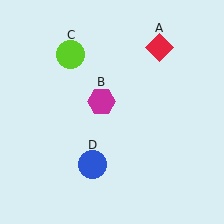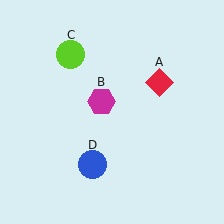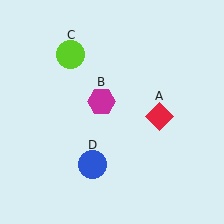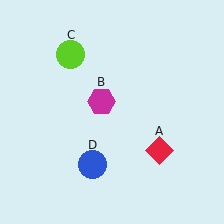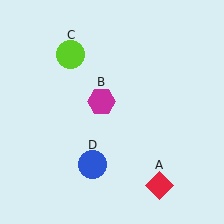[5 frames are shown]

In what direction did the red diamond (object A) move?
The red diamond (object A) moved down.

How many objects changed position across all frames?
1 object changed position: red diamond (object A).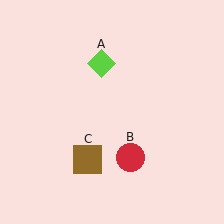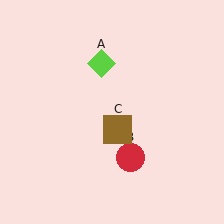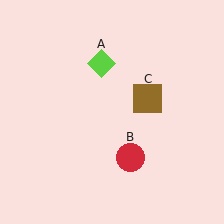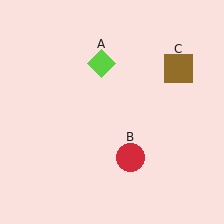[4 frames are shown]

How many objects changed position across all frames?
1 object changed position: brown square (object C).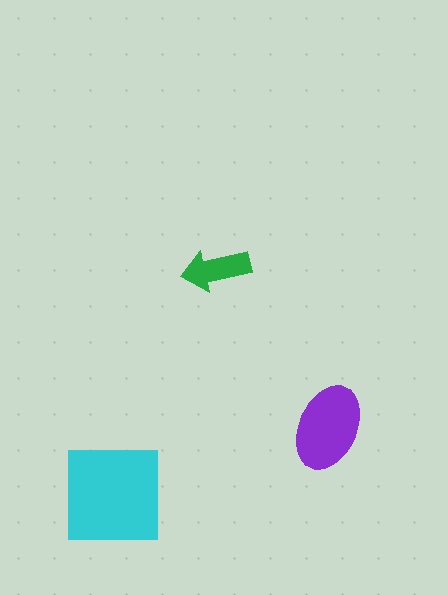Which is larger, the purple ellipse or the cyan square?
The cyan square.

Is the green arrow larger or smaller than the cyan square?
Smaller.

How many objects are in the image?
There are 3 objects in the image.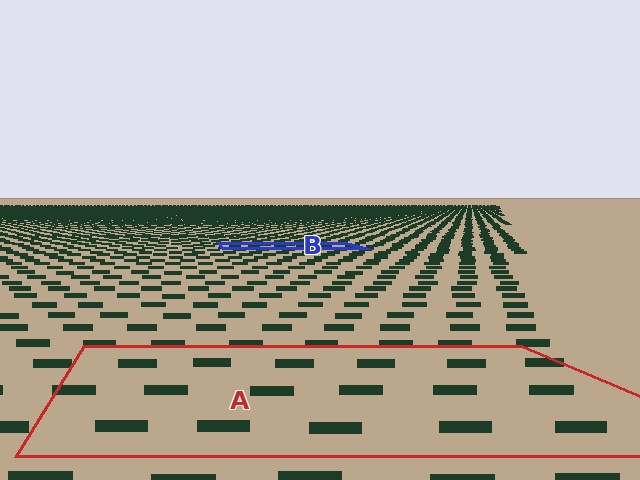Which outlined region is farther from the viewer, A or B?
Region B is farther from the viewer — the texture elements inside it appear smaller and more densely packed.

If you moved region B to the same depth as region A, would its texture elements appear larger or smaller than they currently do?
They would appear larger. At a closer depth, the same texture elements are projected at a bigger on-screen size.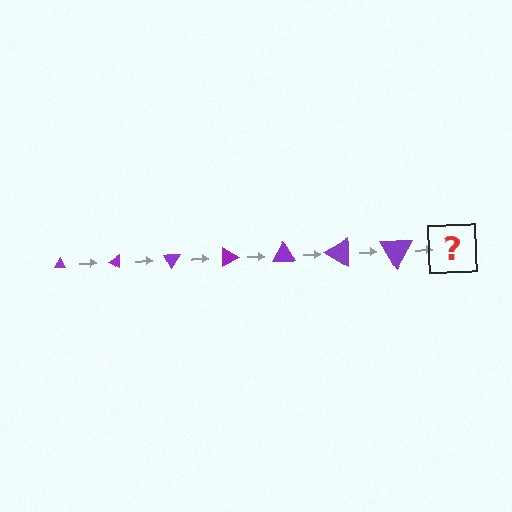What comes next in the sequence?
The next element should be a triangle, larger than the previous one and rotated 210 degrees from the start.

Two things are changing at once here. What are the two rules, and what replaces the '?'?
The two rules are that the triangle grows larger each step and it rotates 30 degrees each step. The '?' should be a triangle, larger than the previous one and rotated 210 degrees from the start.